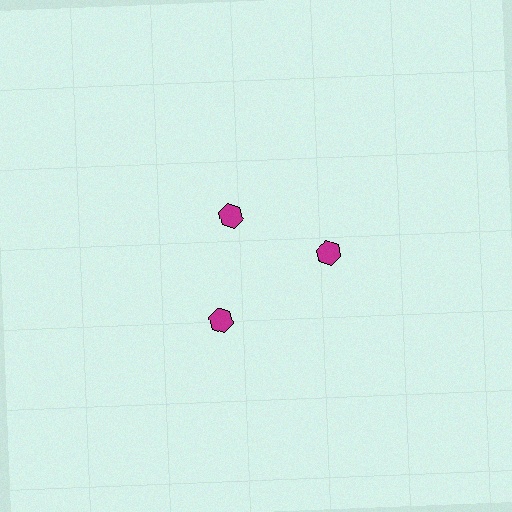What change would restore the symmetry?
The symmetry would be restored by moving it outward, back onto the ring so that all 3 hexagons sit at equal angles and equal distance from the center.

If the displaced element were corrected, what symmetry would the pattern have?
It would have 3-fold rotational symmetry — the pattern would map onto itself every 120 degrees.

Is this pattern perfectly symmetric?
No. The 3 magenta hexagons are arranged in a ring, but one element near the 11 o'clock position is pulled inward toward the center, breaking the 3-fold rotational symmetry.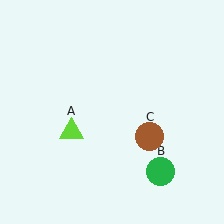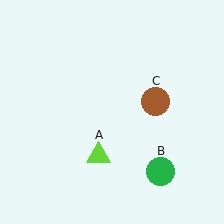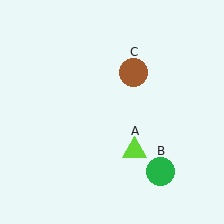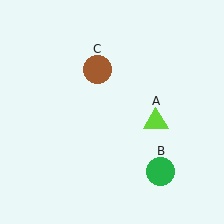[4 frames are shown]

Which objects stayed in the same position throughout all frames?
Green circle (object B) remained stationary.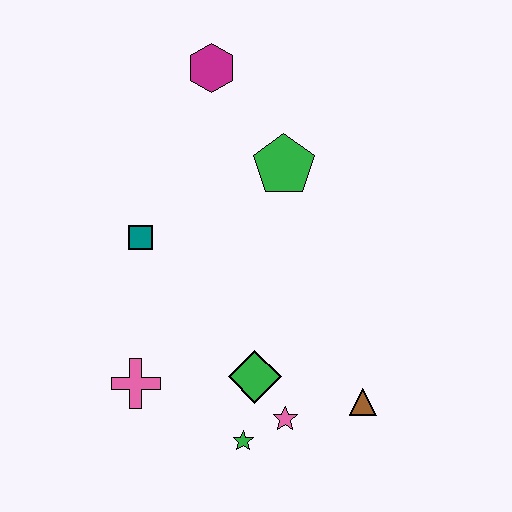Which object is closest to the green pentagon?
The magenta hexagon is closest to the green pentagon.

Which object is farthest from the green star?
The magenta hexagon is farthest from the green star.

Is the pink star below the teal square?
Yes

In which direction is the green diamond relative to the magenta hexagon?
The green diamond is below the magenta hexagon.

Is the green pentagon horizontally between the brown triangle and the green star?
Yes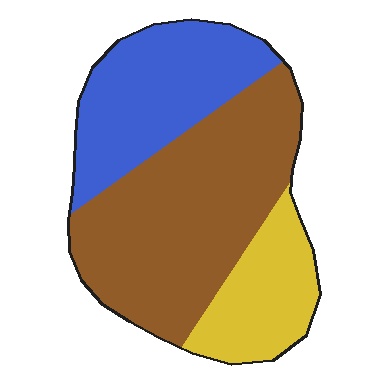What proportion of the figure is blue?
Blue covers around 30% of the figure.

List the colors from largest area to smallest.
From largest to smallest: brown, blue, yellow.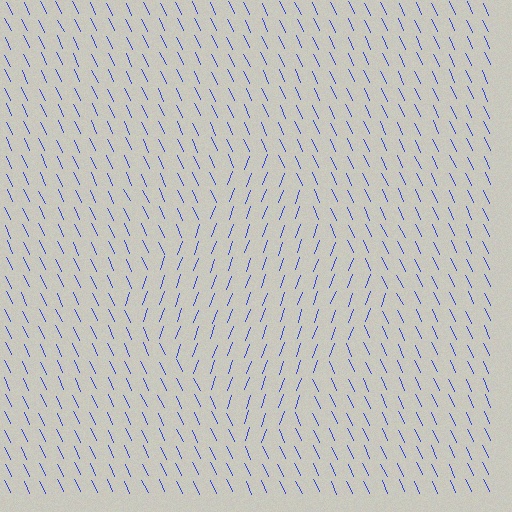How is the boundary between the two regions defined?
The boundary is defined purely by a change in line orientation (approximately 45 degrees difference). All lines are the same color and thickness.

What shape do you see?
I see a diamond.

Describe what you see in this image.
The image is filled with small blue line segments. A diamond region in the image has lines oriented differently from the surrounding lines, creating a visible texture boundary.